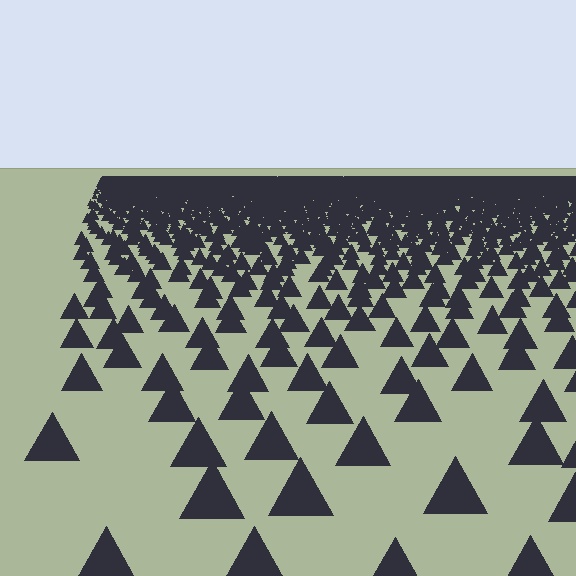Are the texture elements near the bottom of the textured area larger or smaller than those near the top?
Larger. Near the bottom, elements are closer to the viewer and appear at a bigger on-screen size.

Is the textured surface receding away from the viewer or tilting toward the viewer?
The surface is receding away from the viewer. Texture elements get smaller and denser toward the top.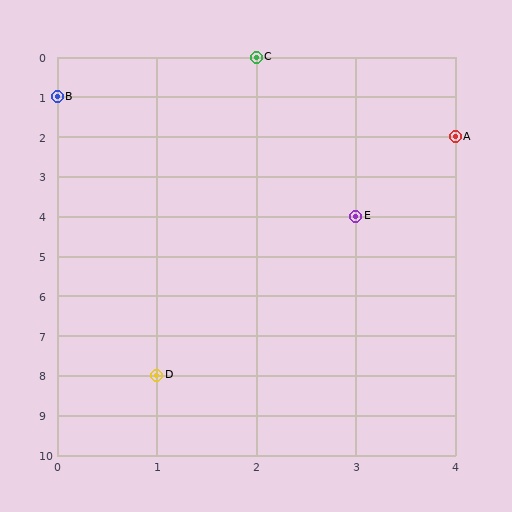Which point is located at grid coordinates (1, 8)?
Point D is at (1, 8).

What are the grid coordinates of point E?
Point E is at grid coordinates (3, 4).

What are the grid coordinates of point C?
Point C is at grid coordinates (2, 0).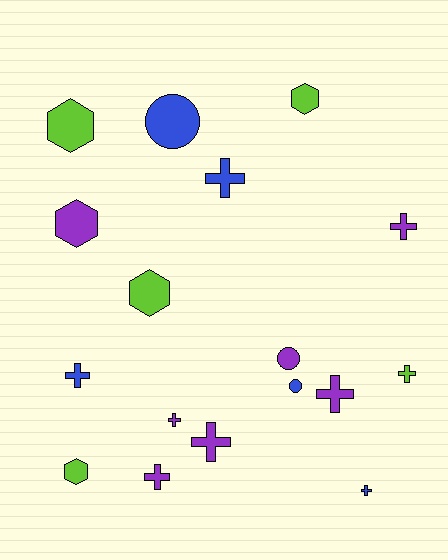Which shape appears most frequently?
Cross, with 9 objects.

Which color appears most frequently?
Purple, with 7 objects.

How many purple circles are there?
There is 1 purple circle.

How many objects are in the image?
There are 17 objects.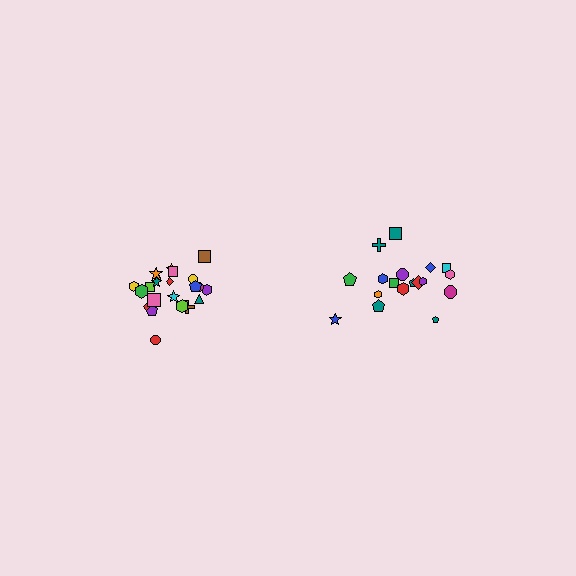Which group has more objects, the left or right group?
The left group.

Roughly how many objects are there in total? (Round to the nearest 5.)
Roughly 40 objects in total.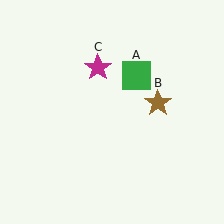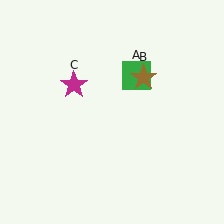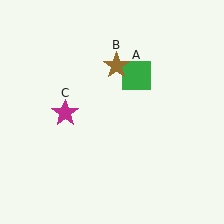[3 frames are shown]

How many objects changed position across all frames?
2 objects changed position: brown star (object B), magenta star (object C).